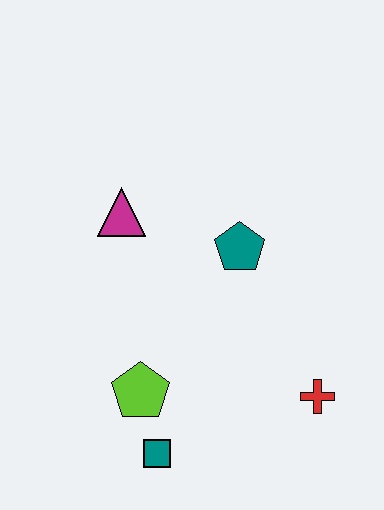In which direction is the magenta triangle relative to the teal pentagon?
The magenta triangle is to the left of the teal pentagon.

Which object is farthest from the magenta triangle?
The red cross is farthest from the magenta triangle.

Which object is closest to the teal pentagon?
The magenta triangle is closest to the teal pentagon.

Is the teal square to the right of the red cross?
No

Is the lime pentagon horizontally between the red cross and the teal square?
No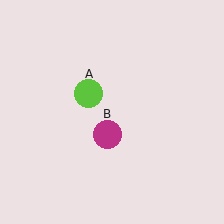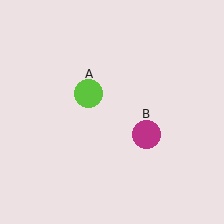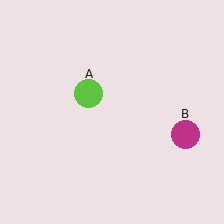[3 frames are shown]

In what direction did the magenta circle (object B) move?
The magenta circle (object B) moved right.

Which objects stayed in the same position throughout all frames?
Lime circle (object A) remained stationary.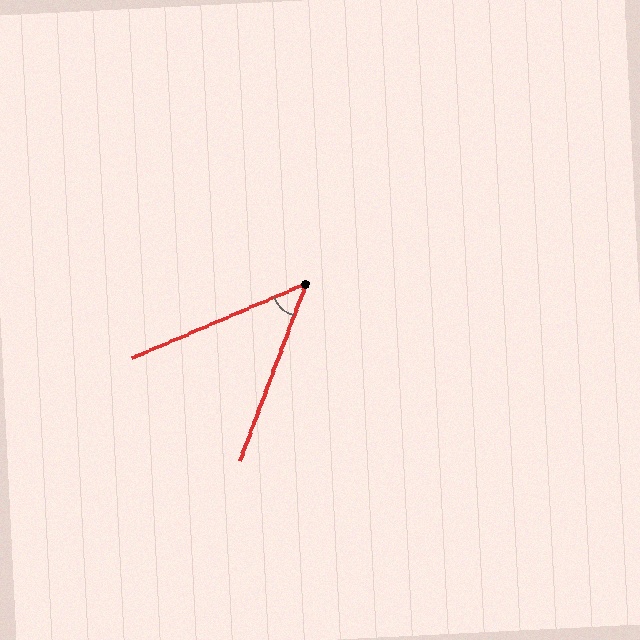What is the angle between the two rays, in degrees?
Approximately 46 degrees.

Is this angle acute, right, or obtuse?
It is acute.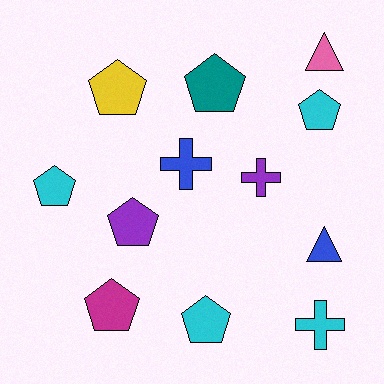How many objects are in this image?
There are 12 objects.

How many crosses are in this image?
There are 3 crosses.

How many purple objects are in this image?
There are 2 purple objects.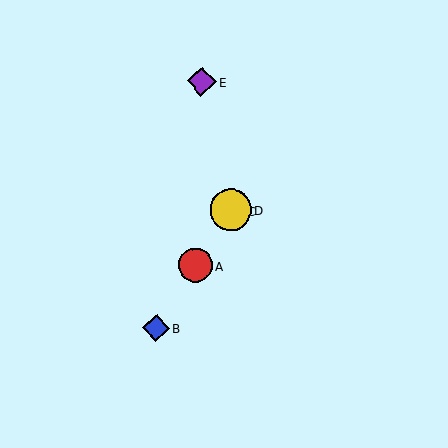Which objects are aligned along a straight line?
Objects A, B, C, D are aligned along a straight line.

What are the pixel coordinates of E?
Object E is at (202, 82).